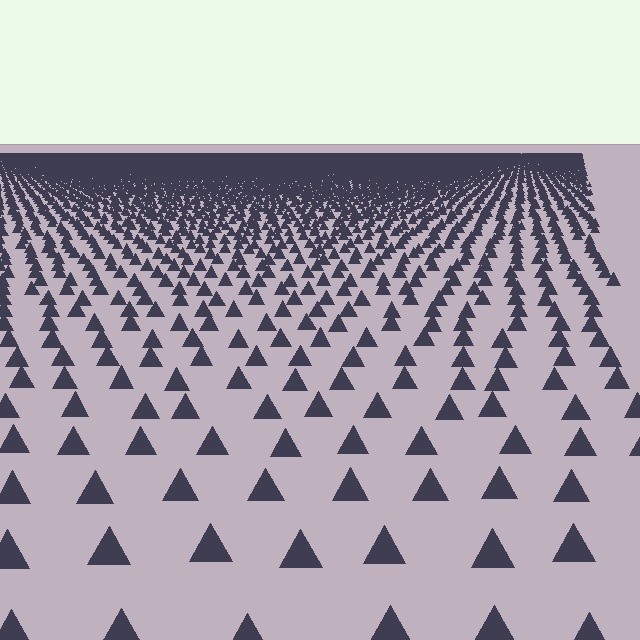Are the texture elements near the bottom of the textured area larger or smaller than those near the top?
Larger. Near the bottom, elements are closer to the viewer and appear at a bigger on-screen size.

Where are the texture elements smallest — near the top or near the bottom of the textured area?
Near the top.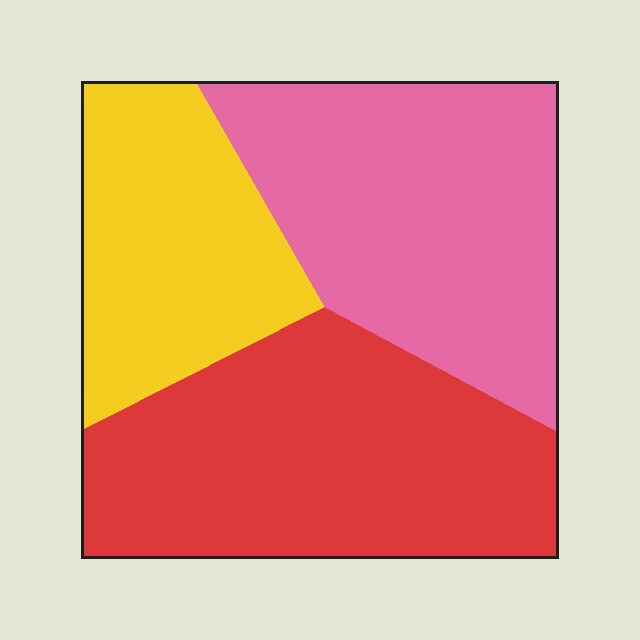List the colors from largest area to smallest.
From largest to smallest: red, pink, yellow.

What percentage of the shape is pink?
Pink takes up between a quarter and a half of the shape.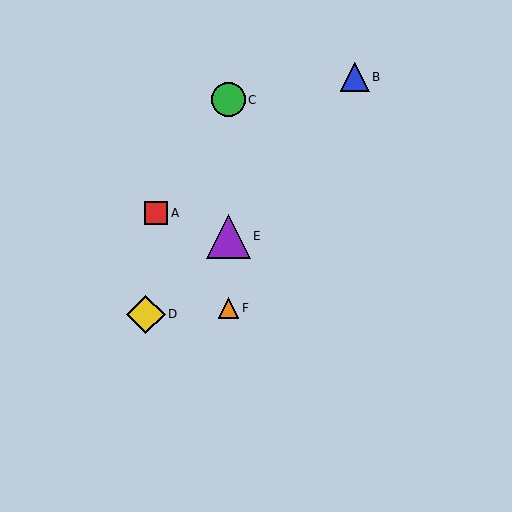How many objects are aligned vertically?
3 objects (C, E, F) are aligned vertically.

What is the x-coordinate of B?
Object B is at x≈355.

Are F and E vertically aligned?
Yes, both are at x≈228.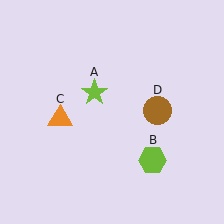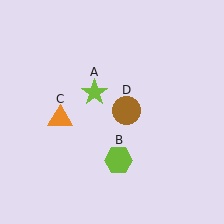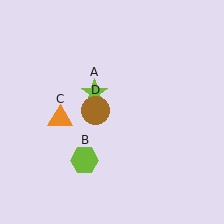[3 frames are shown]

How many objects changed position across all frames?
2 objects changed position: lime hexagon (object B), brown circle (object D).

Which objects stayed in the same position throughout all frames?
Lime star (object A) and orange triangle (object C) remained stationary.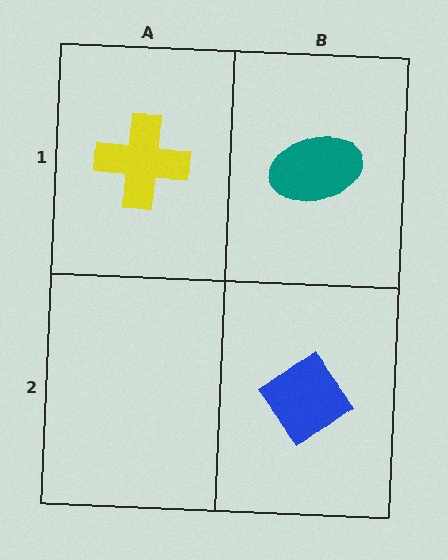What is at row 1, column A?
A yellow cross.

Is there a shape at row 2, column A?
No, that cell is empty.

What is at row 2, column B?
A blue diamond.